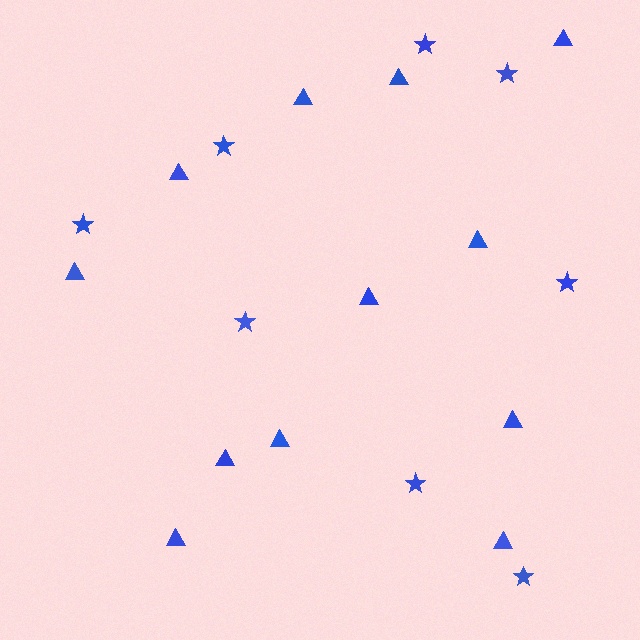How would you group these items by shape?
There are 2 groups: one group of triangles (12) and one group of stars (8).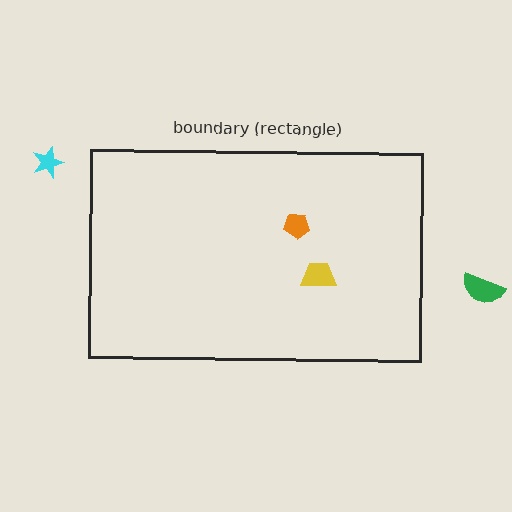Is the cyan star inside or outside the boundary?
Outside.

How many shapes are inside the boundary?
2 inside, 2 outside.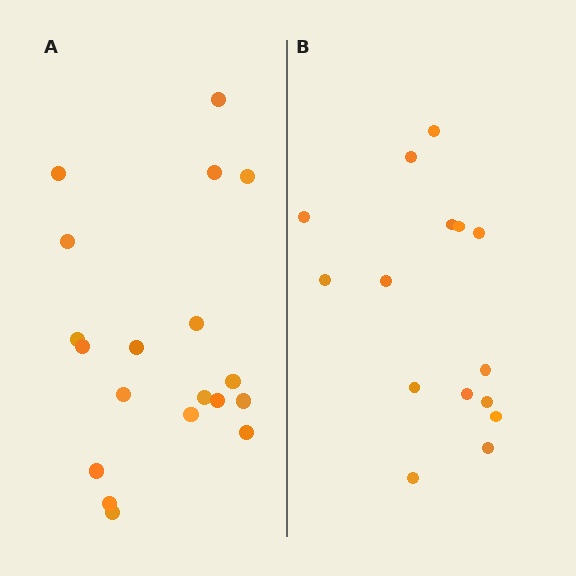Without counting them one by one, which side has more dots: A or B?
Region A (the left region) has more dots.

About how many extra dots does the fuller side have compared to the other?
Region A has about 4 more dots than region B.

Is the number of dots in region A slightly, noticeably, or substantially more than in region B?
Region A has noticeably more, but not dramatically so. The ratio is roughly 1.3 to 1.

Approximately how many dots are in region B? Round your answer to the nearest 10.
About 20 dots. (The exact count is 15, which rounds to 20.)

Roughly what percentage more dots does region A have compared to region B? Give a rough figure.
About 25% more.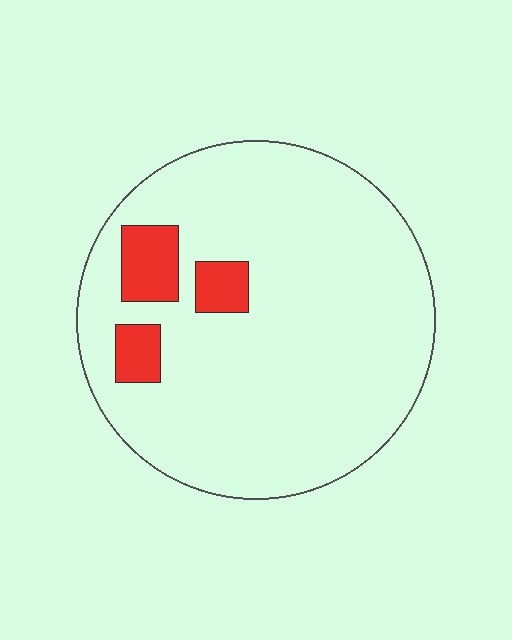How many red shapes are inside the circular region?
3.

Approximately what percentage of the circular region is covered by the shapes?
Approximately 10%.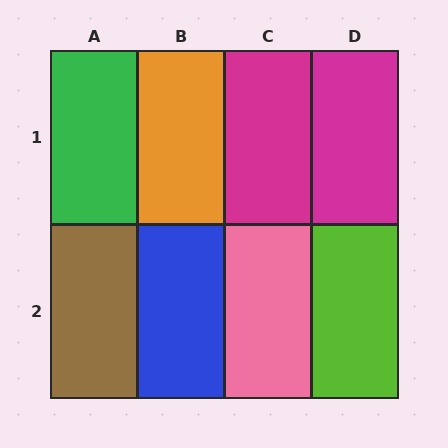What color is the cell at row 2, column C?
Pink.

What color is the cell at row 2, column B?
Blue.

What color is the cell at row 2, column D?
Lime.